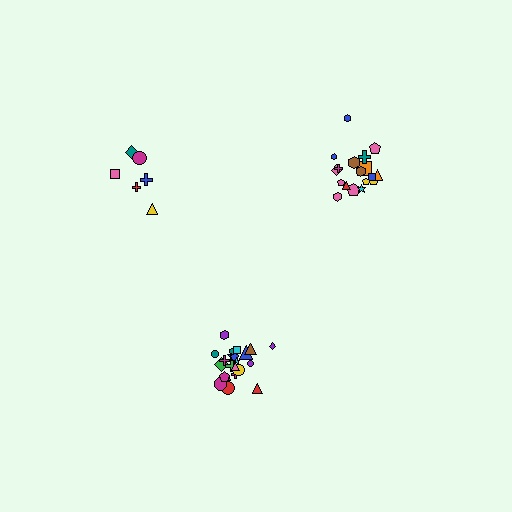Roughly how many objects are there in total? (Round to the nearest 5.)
Roughly 45 objects in total.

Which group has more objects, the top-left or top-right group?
The top-right group.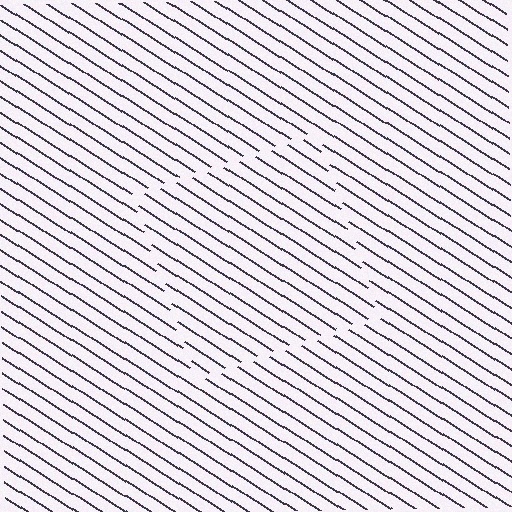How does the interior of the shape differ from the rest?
The interior of the shape contains the same grating, shifted by half a period — the contour is defined by the phase discontinuity where line-ends from the inner and outer gratings abut.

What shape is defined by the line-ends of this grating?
An illusory square. The interior of the shape contains the same grating, shifted by half a period — the contour is defined by the phase discontinuity where line-ends from the inner and outer gratings abut.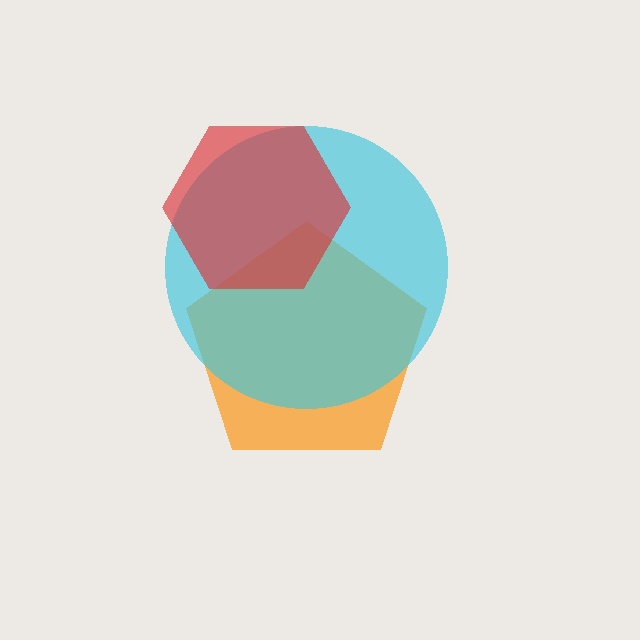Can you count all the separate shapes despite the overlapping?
Yes, there are 3 separate shapes.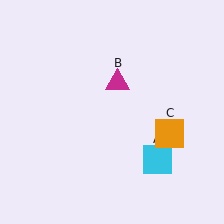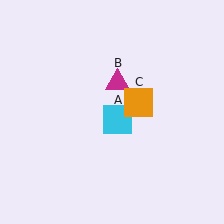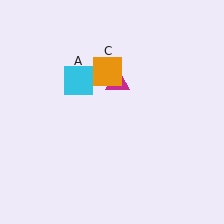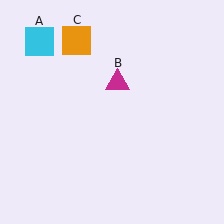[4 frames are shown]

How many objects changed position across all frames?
2 objects changed position: cyan square (object A), orange square (object C).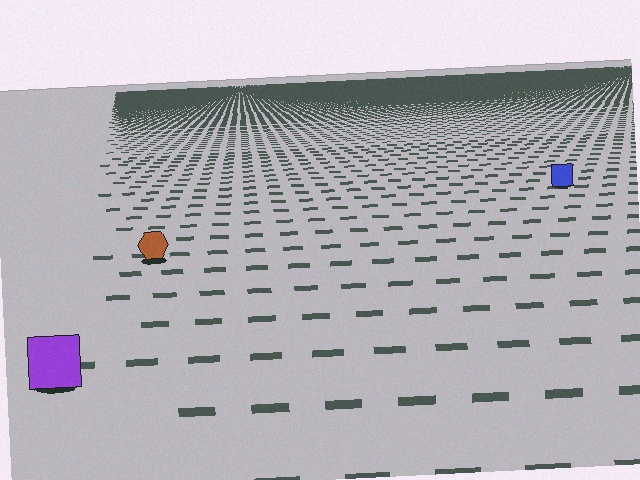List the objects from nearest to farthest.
From nearest to farthest: the purple square, the brown hexagon, the blue square.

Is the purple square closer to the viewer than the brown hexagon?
Yes. The purple square is closer — you can tell from the texture gradient: the ground texture is coarser near it.